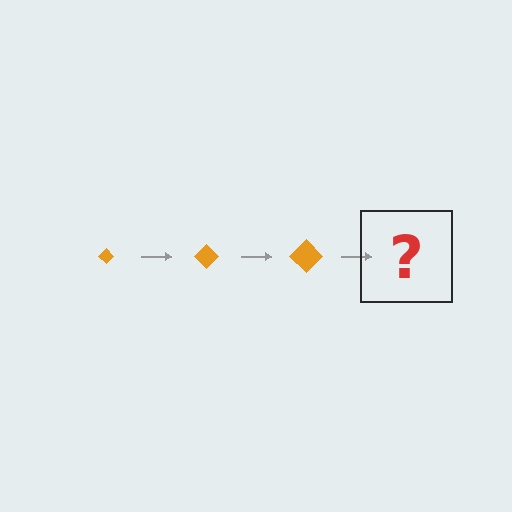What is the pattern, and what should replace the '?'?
The pattern is that the diamond gets progressively larger each step. The '?' should be an orange diamond, larger than the previous one.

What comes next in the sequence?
The next element should be an orange diamond, larger than the previous one.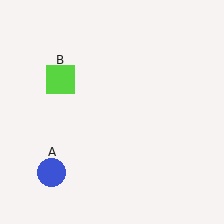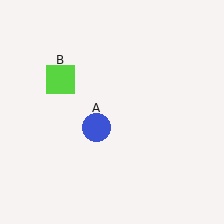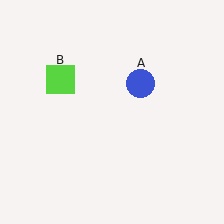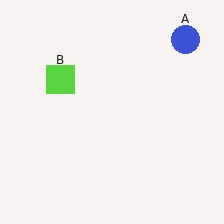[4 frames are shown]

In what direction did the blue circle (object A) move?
The blue circle (object A) moved up and to the right.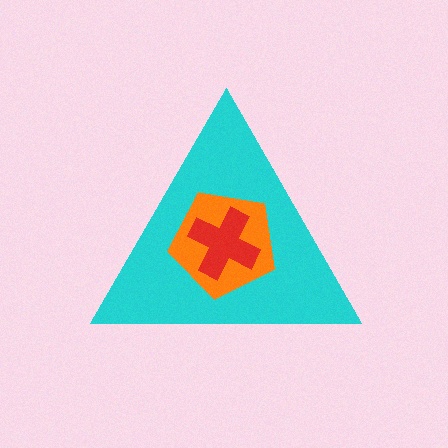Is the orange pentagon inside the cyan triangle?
Yes.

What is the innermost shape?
The red cross.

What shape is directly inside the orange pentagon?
The red cross.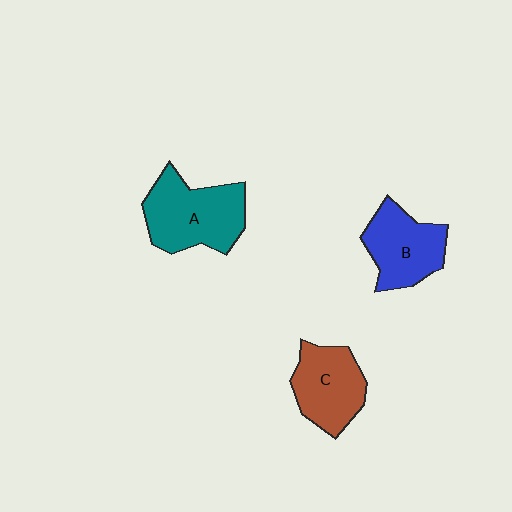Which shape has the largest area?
Shape A (teal).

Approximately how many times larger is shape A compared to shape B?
Approximately 1.2 times.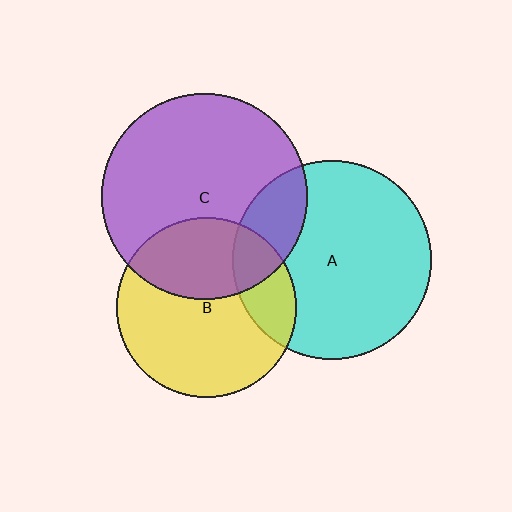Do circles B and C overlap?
Yes.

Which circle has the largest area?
Circle C (purple).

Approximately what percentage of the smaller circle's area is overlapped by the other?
Approximately 35%.